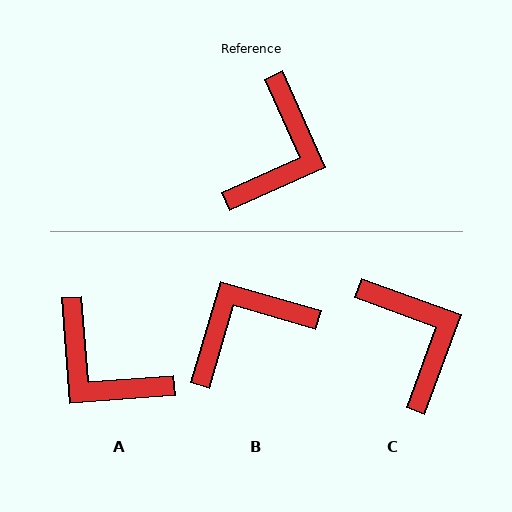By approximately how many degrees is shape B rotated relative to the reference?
Approximately 140 degrees counter-clockwise.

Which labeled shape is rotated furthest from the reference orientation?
B, about 140 degrees away.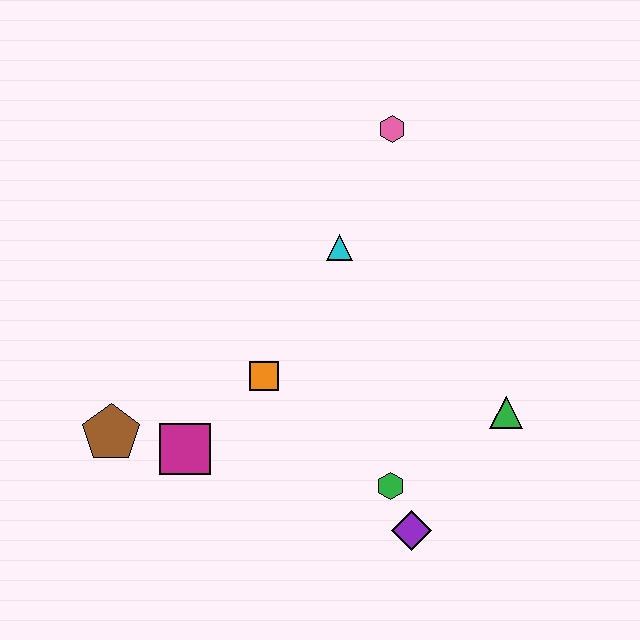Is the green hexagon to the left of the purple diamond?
Yes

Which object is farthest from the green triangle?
The brown pentagon is farthest from the green triangle.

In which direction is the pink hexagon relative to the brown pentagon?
The pink hexagon is above the brown pentagon.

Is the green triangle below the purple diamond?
No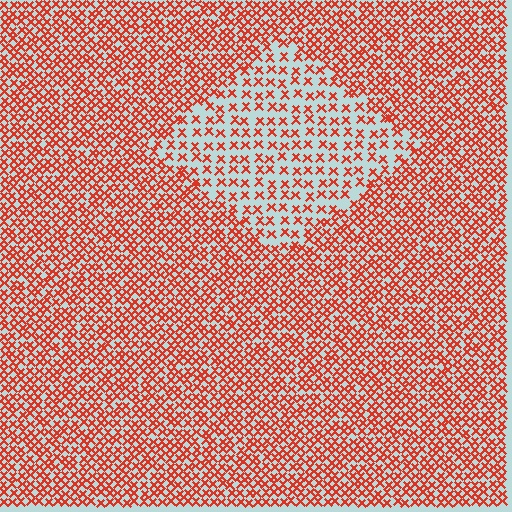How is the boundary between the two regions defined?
The boundary is defined by a change in element density (approximately 2.1x ratio). All elements are the same color, size, and shape.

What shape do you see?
I see a diamond.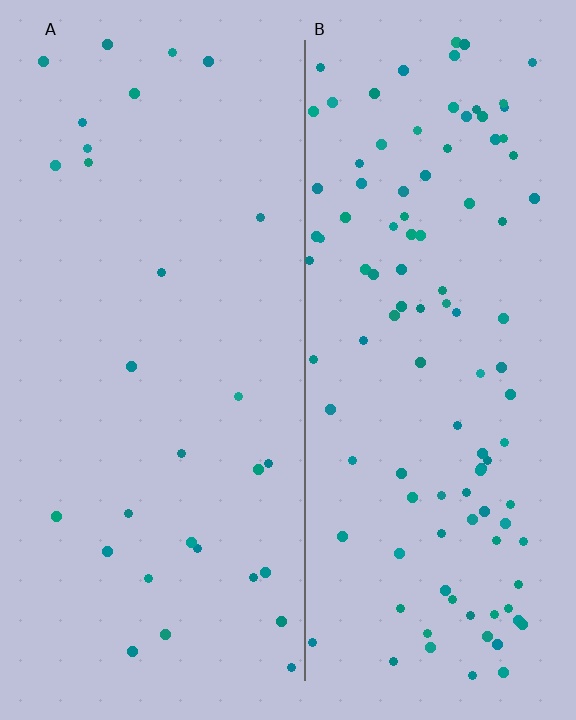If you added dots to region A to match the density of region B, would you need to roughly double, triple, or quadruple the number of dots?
Approximately quadruple.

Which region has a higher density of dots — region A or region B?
B (the right).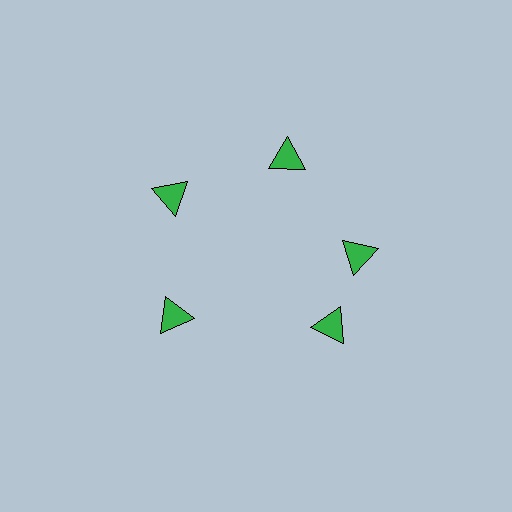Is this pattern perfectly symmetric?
No. The 5 green triangles are arranged in a ring, but one element near the 5 o'clock position is rotated out of alignment along the ring, breaking the 5-fold rotational symmetry.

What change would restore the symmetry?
The symmetry would be restored by rotating it back into even spacing with its neighbors so that all 5 triangles sit at equal angles and equal distance from the center.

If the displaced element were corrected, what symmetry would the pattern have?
It would have 5-fold rotational symmetry — the pattern would map onto itself every 72 degrees.